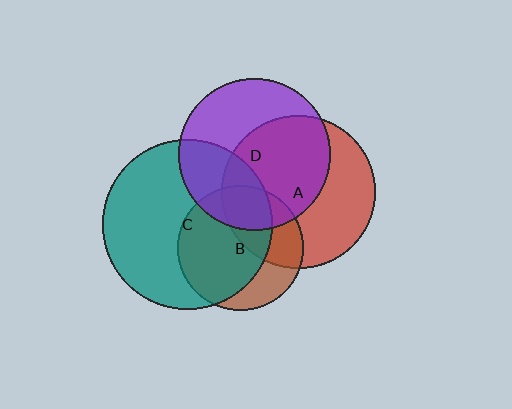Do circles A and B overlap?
Yes.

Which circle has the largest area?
Circle C (teal).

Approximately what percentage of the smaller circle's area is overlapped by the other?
Approximately 35%.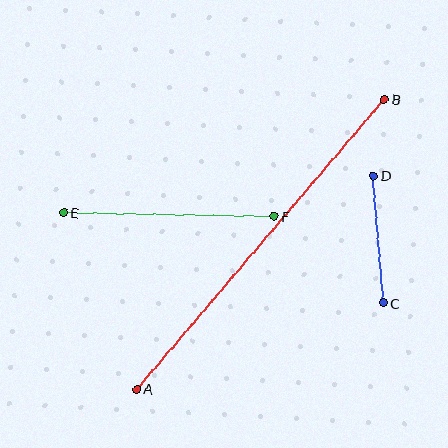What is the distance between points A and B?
The distance is approximately 381 pixels.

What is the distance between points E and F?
The distance is approximately 210 pixels.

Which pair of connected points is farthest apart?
Points A and B are farthest apart.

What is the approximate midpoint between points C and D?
The midpoint is at approximately (379, 239) pixels.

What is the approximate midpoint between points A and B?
The midpoint is at approximately (261, 244) pixels.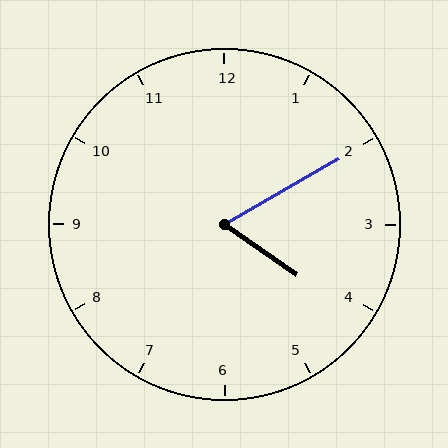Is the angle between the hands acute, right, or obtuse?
It is acute.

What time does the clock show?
4:10.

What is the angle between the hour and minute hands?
Approximately 65 degrees.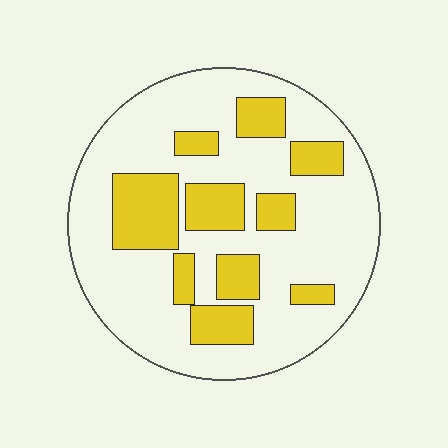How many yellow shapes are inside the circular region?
10.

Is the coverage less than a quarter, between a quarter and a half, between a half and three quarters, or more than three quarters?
Between a quarter and a half.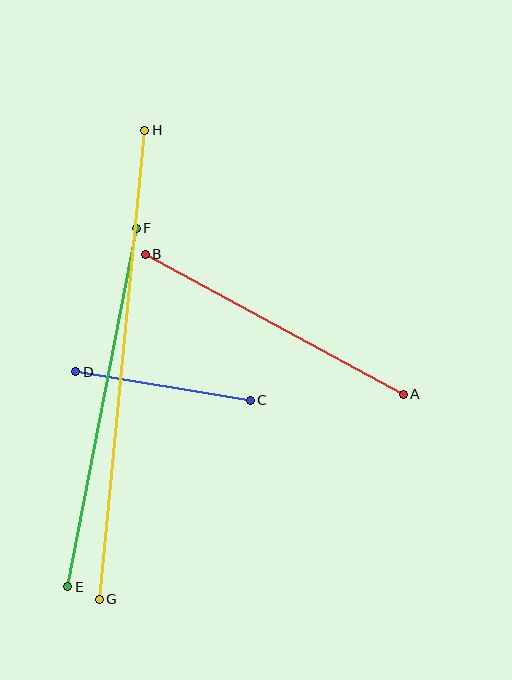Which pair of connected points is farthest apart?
Points G and H are farthest apart.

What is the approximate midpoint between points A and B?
The midpoint is at approximately (274, 324) pixels.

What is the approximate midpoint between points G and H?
The midpoint is at approximately (122, 365) pixels.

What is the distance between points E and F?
The distance is approximately 365 pixels.